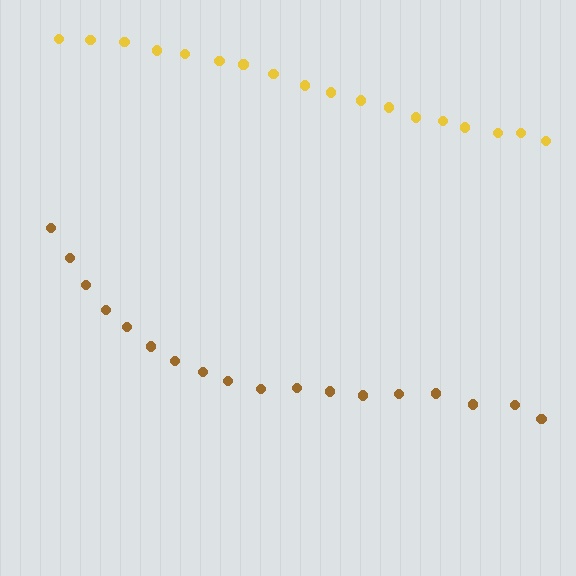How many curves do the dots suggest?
There are 2 distinct paths.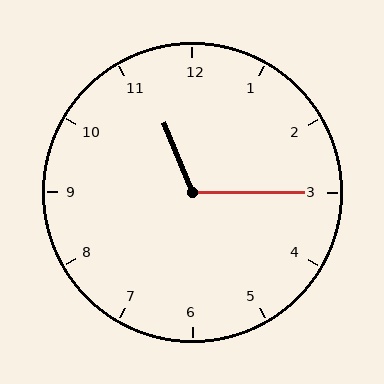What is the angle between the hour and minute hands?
Approximately 112 degrees.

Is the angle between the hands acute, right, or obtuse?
It is obtuse.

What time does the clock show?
11:15.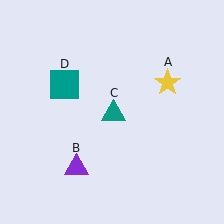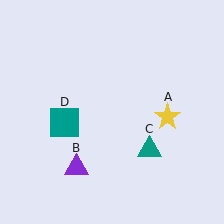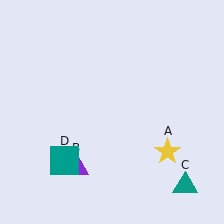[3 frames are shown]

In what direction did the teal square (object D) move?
The teal square (object D) moved down.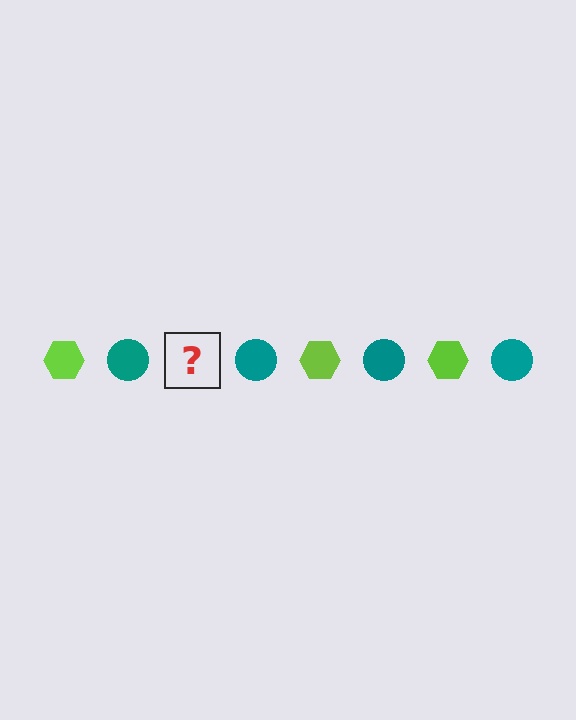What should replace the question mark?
The question mark should be replaced with a lime hexagon.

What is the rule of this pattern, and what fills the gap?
The rule is that the pattern alternates between lime hexagon and teal circle. The gap should be filled with a lime hexagon.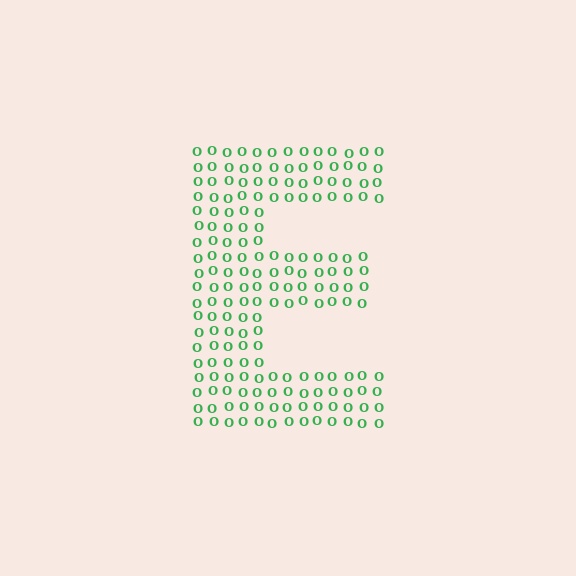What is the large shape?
The large shape is the letter E.